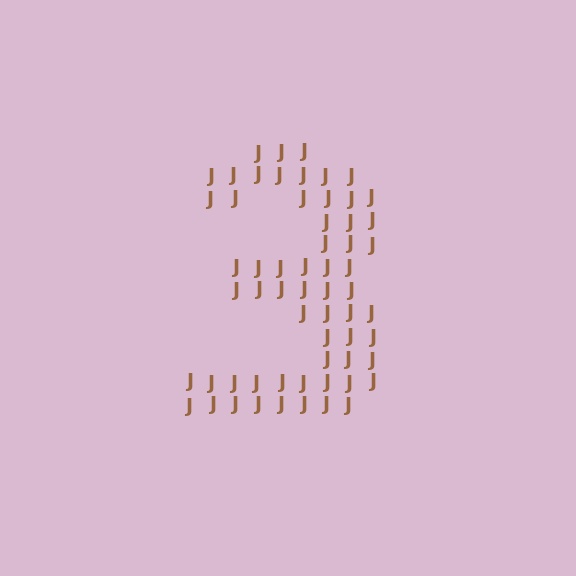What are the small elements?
The small elements are letter J's.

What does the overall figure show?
The overall figure shows the digit 3.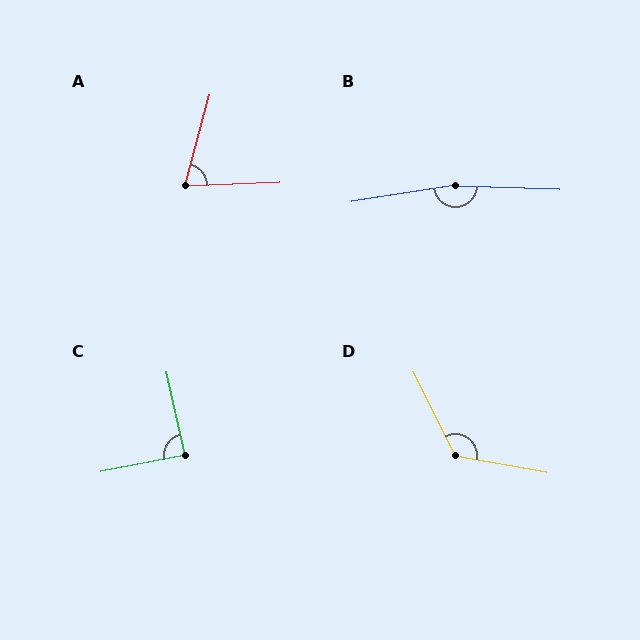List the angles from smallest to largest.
A (73°), C (89°), D (127°), B (169°).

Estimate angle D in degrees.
Approximately 127 degrees.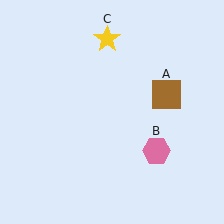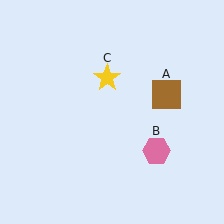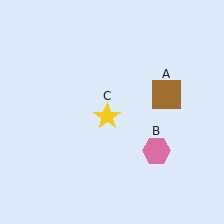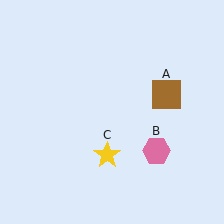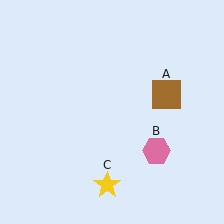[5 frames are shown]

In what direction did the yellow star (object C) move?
The yellow star (object C) moved down.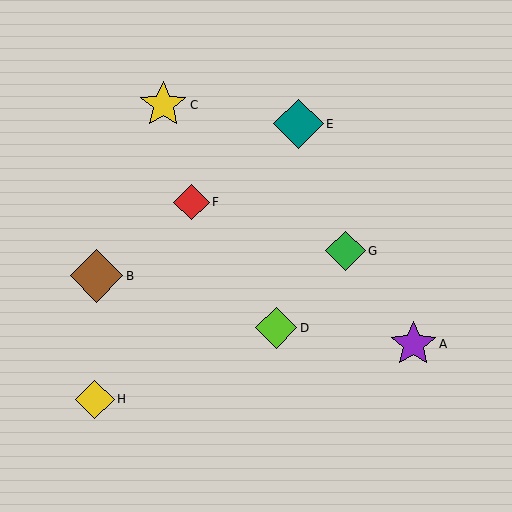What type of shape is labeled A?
Shape A is a purple star.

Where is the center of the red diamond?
The center of the red diamond is at (192, 202).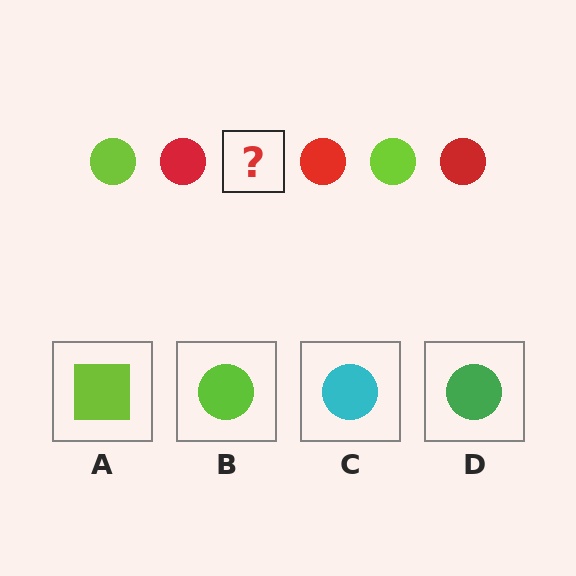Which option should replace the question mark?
Option B.